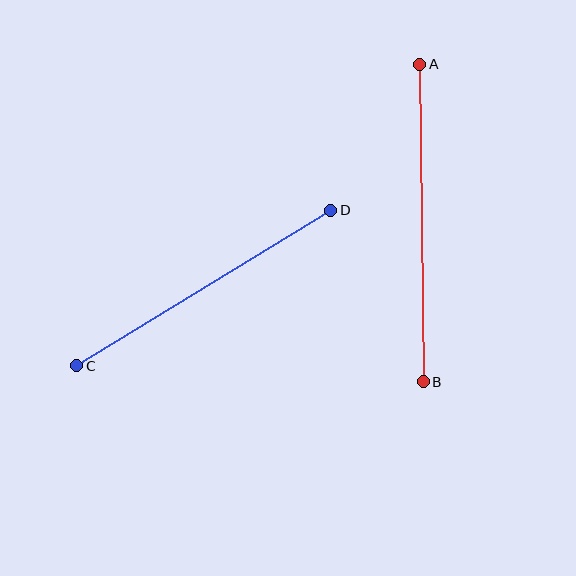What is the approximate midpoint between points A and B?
The midpoint is at approximately (421, 223) pixels.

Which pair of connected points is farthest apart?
Points A and B are farthest apart.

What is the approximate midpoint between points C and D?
The midpoint is at approximately (204, 288) pixels.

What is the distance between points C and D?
The distance is approximately 298 pixels.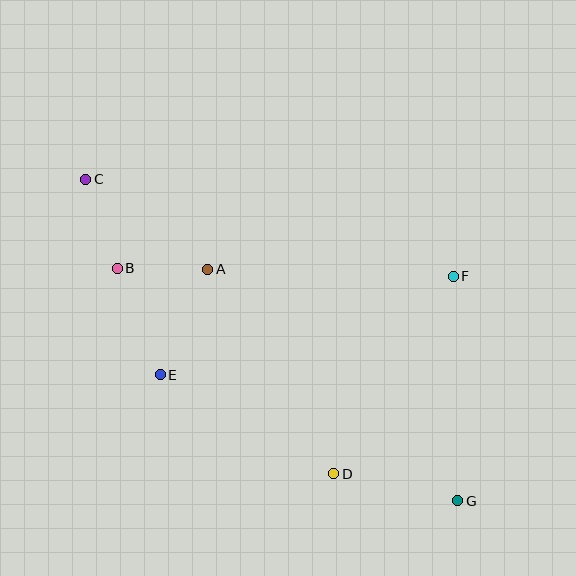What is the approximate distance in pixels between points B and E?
The distance between B and E is approximately 115 pixels.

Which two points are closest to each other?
Points A and B are closest to each other.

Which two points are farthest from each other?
Points C and G are farthest from each other.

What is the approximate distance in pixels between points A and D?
The distance between A and D is approximately 240 pixels.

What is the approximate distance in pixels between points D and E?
The distance between D and E is approximately 200 pixels.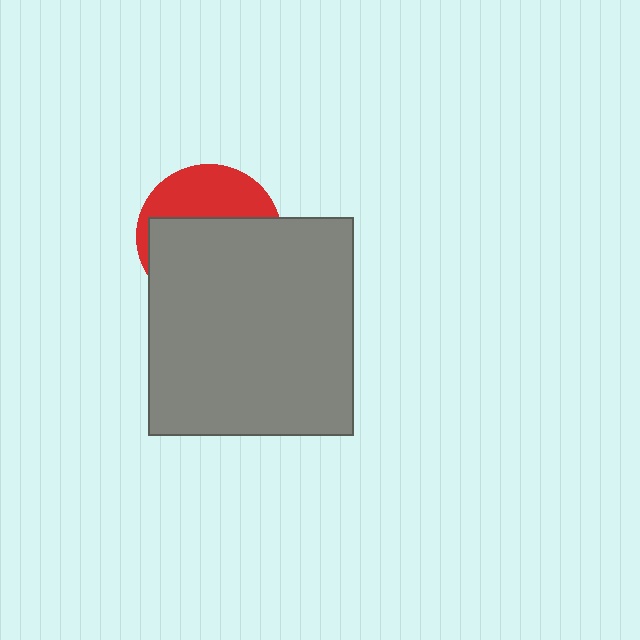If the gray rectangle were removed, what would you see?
You would see the complete red circle.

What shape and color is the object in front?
The object in front is a gray rectangle.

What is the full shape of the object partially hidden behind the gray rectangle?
The partially hidden object is a red circle.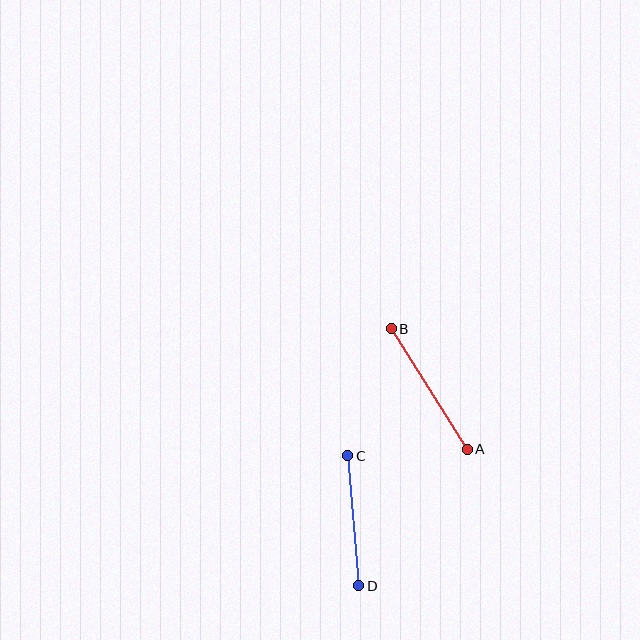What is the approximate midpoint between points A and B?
The midpoint is at approximately (429, 389) pixels.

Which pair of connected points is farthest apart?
Points A and B are farthest apart.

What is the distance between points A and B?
The distance is approximately 142 pixels.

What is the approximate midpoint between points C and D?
The midpoint is at approximately (353, 521) pixels.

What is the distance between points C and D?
The distance is approximately 130 pixels.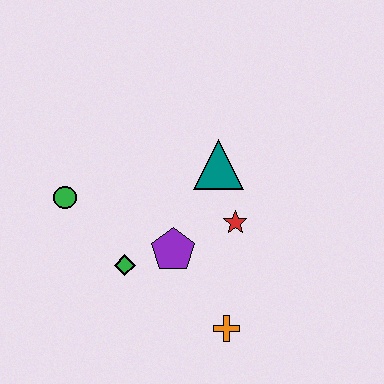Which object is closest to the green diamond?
The purple pentagon is closest to the green diamond.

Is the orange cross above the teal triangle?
No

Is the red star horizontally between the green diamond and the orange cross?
No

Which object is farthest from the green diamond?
The teal triangle is farthest from the green diamond.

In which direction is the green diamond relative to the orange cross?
The green diamond is to the left of the orange cross.